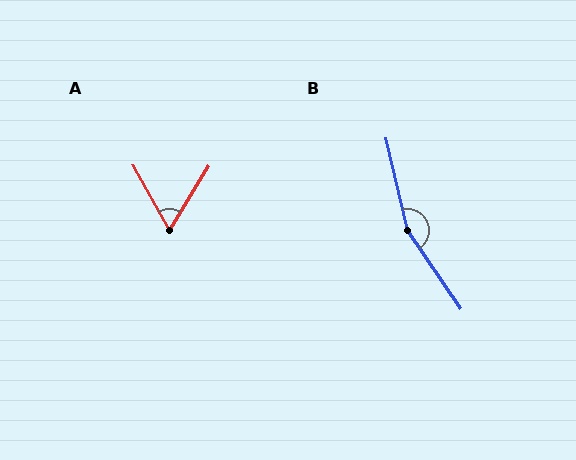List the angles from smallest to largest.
A (61°), B (159°).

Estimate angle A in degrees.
Approximately 61 degrees.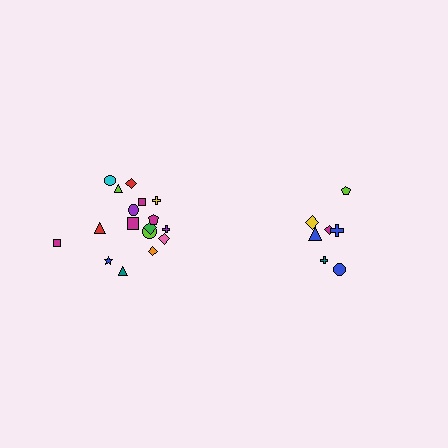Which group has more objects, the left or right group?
The left group.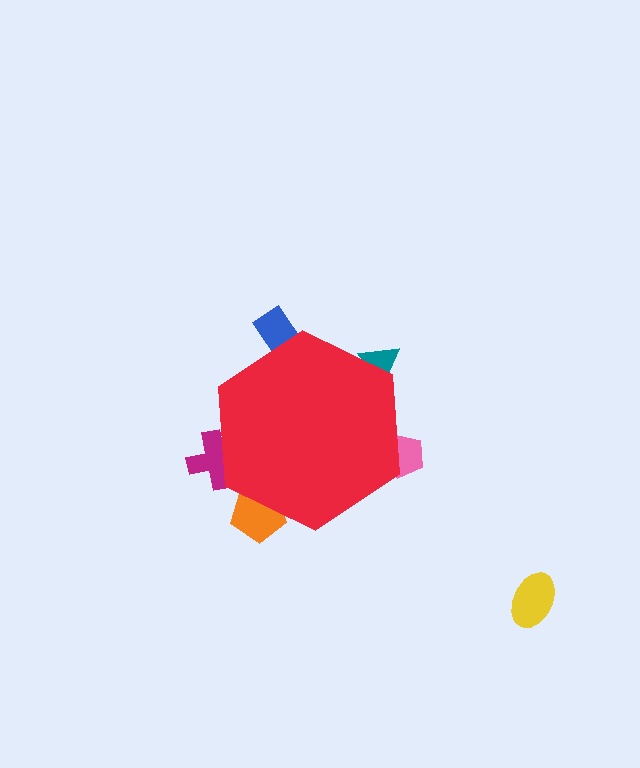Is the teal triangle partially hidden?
Yes, the teal triangle is partially hidden behind the red hexagon.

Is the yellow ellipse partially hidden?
No, the yellow ellipse is fully visible.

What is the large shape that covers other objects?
A red hexagon.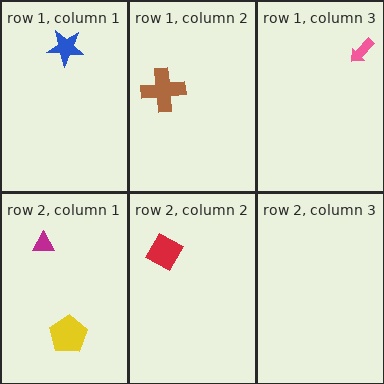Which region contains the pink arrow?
The row 1, column 3 region.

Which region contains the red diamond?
The row 2, column 2 region.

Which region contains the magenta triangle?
The row 2, column 1 region.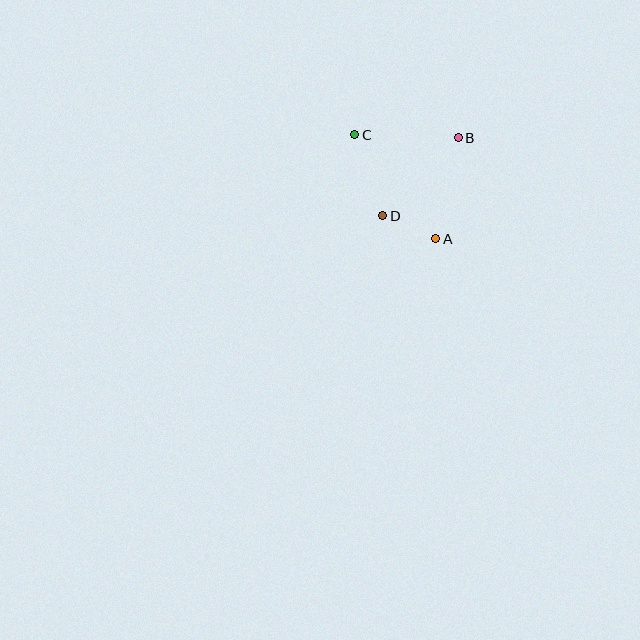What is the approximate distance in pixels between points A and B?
The distance between A and B is approximately 104 pixels.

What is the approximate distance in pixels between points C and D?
The distance between C and D is approximately 86 pixels.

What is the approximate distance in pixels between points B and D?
The distance between B and D is approximately 108 pixels.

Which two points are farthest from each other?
Points A and C are farthest from each other.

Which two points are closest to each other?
Points A and D are closest to each other.